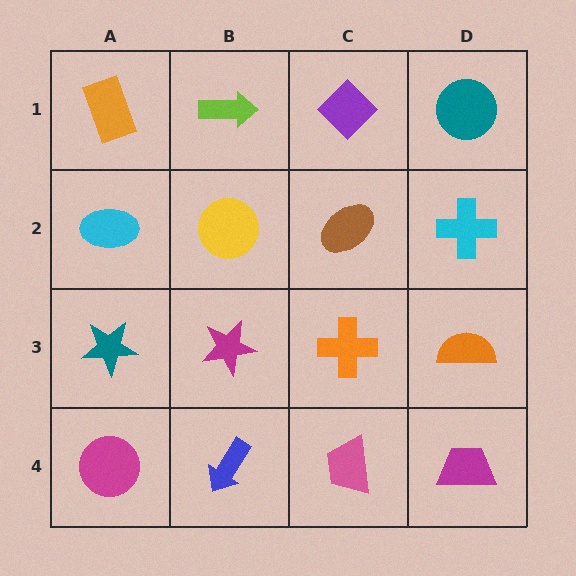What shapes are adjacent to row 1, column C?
A brown ellipse (row 2, column C), a lime arrow (row 1, column B), a teal circle (row 1, column D).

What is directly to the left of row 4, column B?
A magenta circle.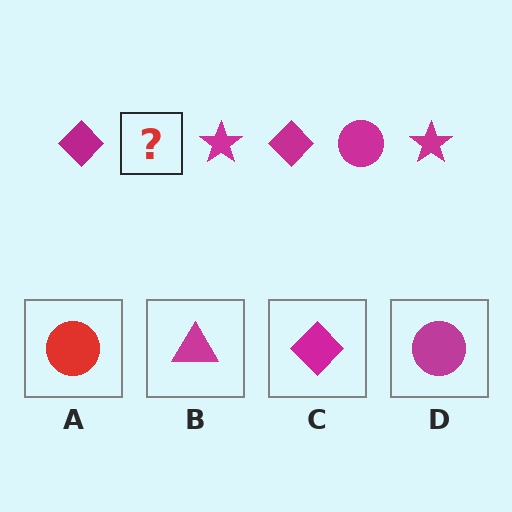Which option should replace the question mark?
Option D.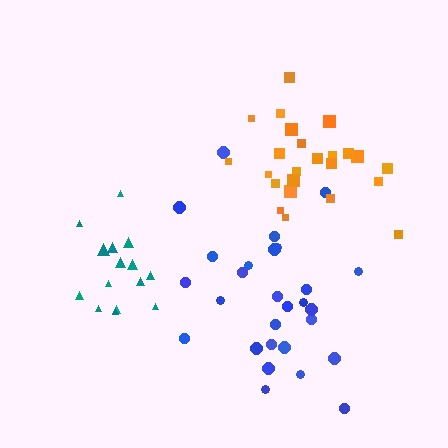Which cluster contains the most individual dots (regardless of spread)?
Blue (28).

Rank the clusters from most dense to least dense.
orange, blue, teal.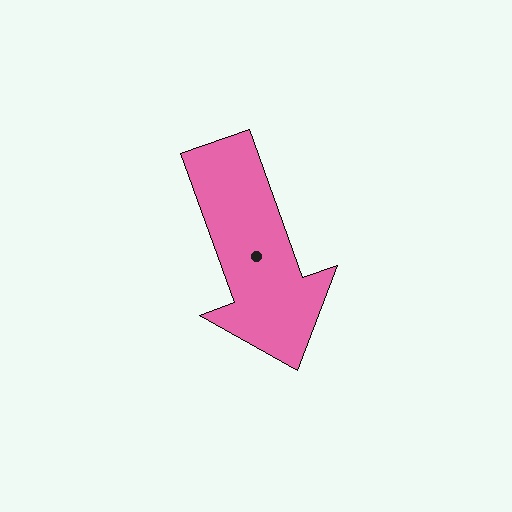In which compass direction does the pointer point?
South.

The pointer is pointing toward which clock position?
Roughly 5 o'clock.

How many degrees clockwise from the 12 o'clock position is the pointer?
Approximately 160 degrees.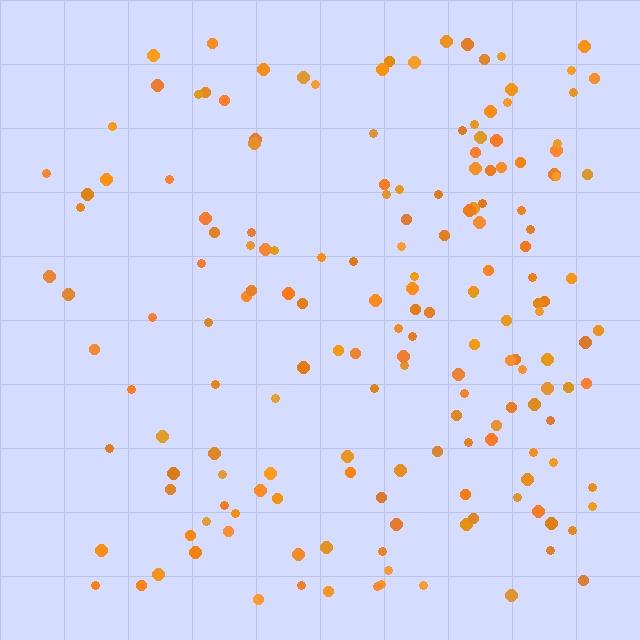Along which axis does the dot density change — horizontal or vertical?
Horizontal.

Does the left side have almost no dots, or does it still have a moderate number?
Still a moderate number, just noticeably fewer than the right.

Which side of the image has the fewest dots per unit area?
The left.